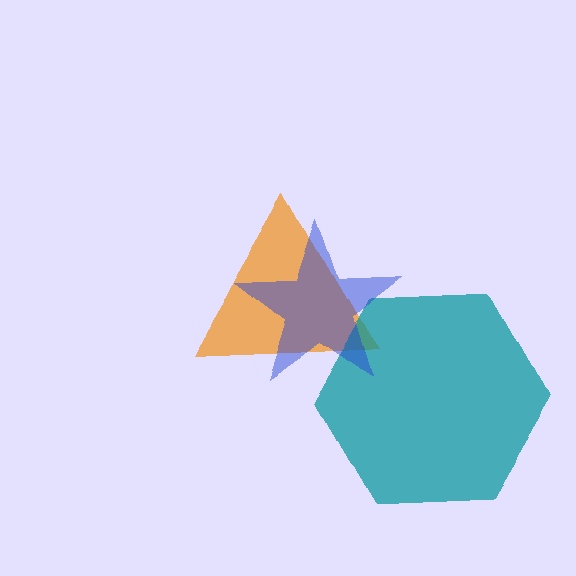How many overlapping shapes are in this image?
There are 3 overlapping shapes in the image.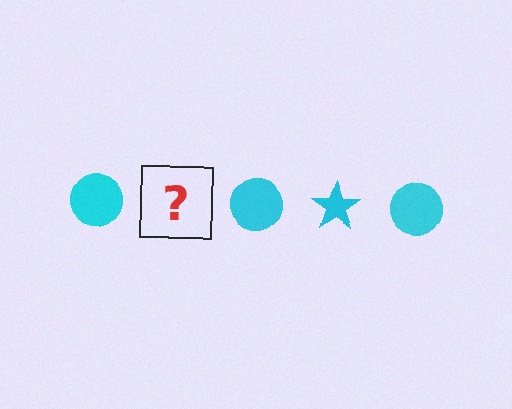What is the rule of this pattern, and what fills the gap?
The rule is that the pattern cycles through circle, star shapes in cyan. The gap should be filled with a cyan star.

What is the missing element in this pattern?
The missing element is a cyan star.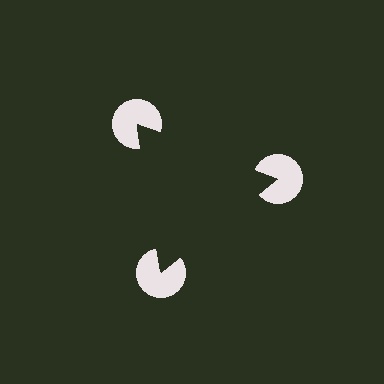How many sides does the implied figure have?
3 sides.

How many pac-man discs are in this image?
There are 3 — one at each vertex of the illusory triangle.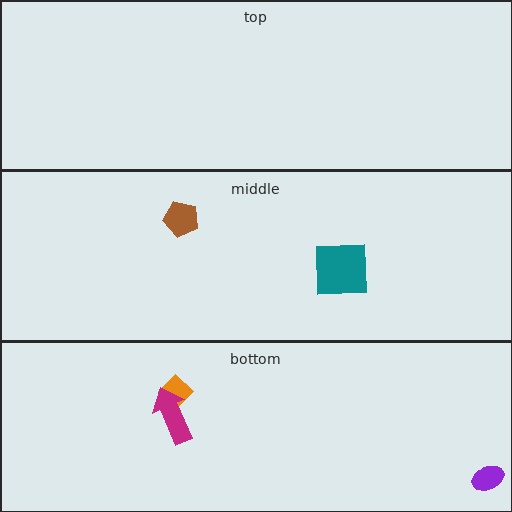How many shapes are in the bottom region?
3.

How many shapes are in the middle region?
2.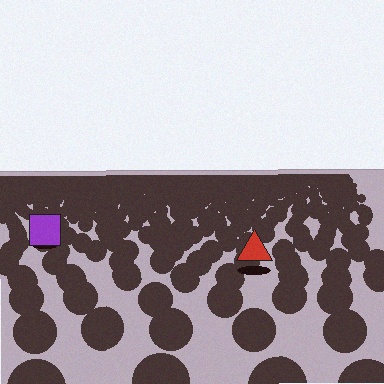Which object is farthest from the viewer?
The purple square is farthest from the viewer. It appears smaller and the ground texture around it is denser.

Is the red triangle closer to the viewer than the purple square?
Yes. The red triangle is closer — you can tell from the texture gradient: the ground texture is coarser near it.